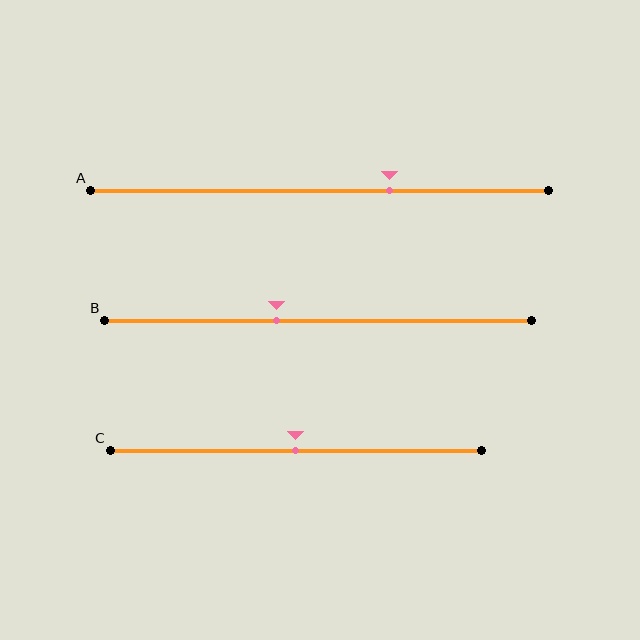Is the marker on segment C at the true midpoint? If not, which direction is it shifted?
Yes, the marker on segment C is at the true midpoint.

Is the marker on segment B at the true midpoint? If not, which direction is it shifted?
No, the marker on segment B is shifted to the left by about 10% of the segment length.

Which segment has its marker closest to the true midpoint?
Segment C has its marker closest to the true midpoint.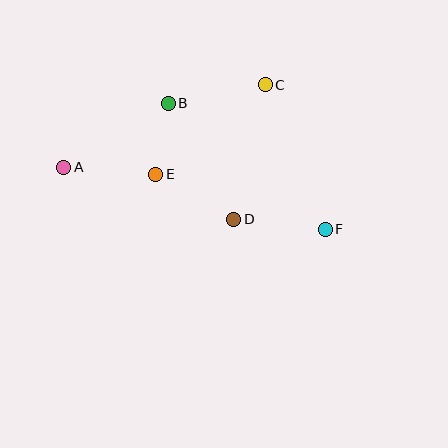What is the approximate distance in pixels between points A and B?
The distance between A and B is approximately 123 pixels.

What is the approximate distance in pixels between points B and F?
The distance between B and F is approximately 201 pixels.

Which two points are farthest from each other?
Points A and F are farthest from each other.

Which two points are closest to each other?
Points B and E are closest to each other.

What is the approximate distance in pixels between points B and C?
The distance between B and C is approximately 99 pixels.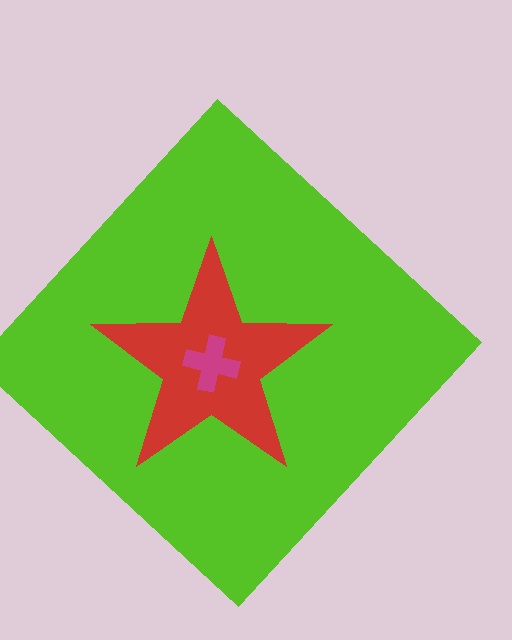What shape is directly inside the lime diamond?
The red star.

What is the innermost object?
The magenta cross.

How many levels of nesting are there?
3.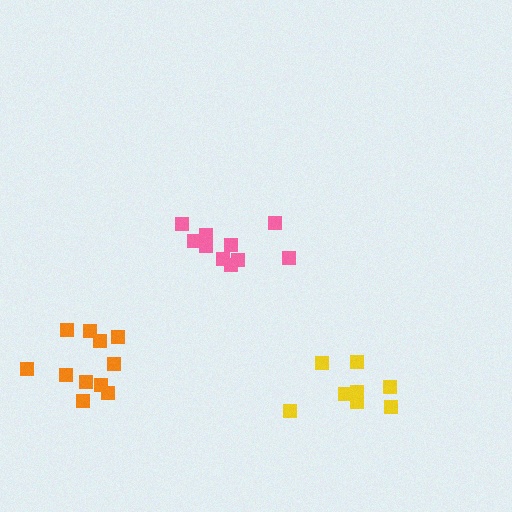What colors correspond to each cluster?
The clusters are colored: orange, yellow, pink.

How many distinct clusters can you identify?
There are 3 distinct clusters.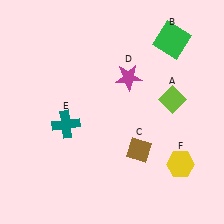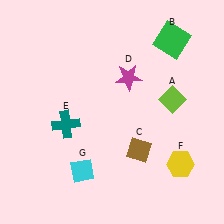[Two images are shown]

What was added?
A cyan diamond (G) was added in Image 2.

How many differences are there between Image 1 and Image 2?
There is 1 difference between the two images.